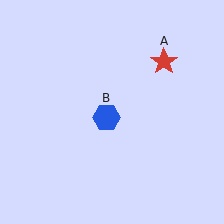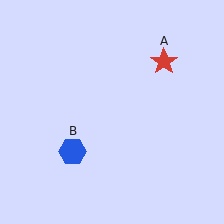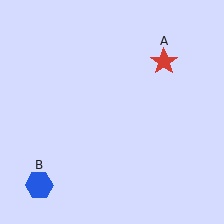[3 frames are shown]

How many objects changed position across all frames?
1 object changed position: blue hexagon (object B).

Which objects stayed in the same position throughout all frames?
Red star (object A) remained stationary.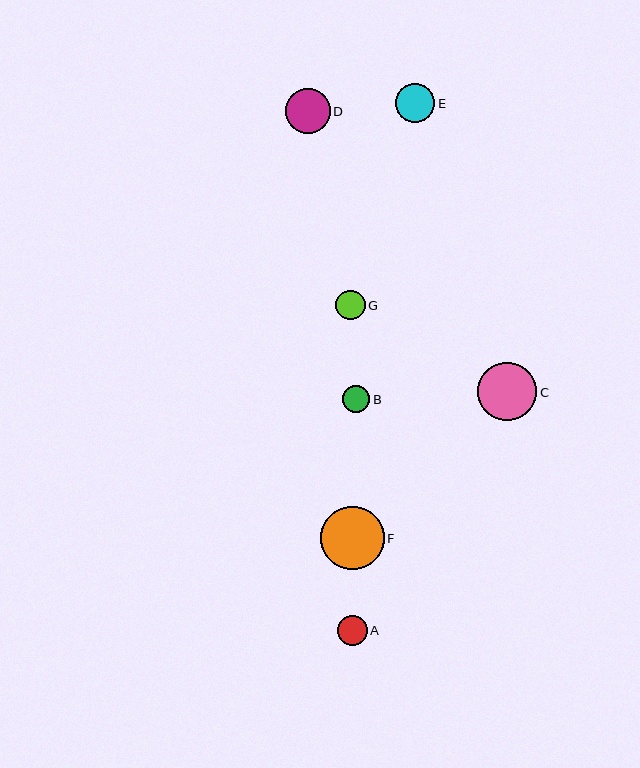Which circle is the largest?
Circle F is the largest with a size of approximately 64 pixels.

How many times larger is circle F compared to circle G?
Circle F is approximately 2.2 times the size of circle G.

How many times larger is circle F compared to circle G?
Circle F is approximately 2.2 times the size of circle G.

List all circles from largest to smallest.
From largest to smallest: F, C, D, E, A, G, B.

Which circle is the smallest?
Circle B is the smallest with a size of approximately 27 pixels.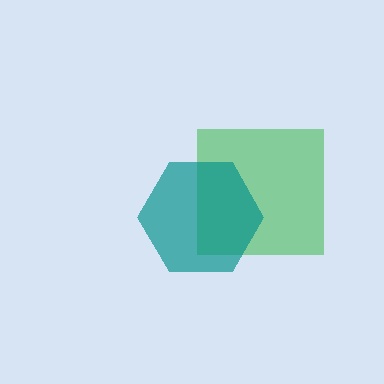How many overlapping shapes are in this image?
There are 2 overlapping shapes in the image.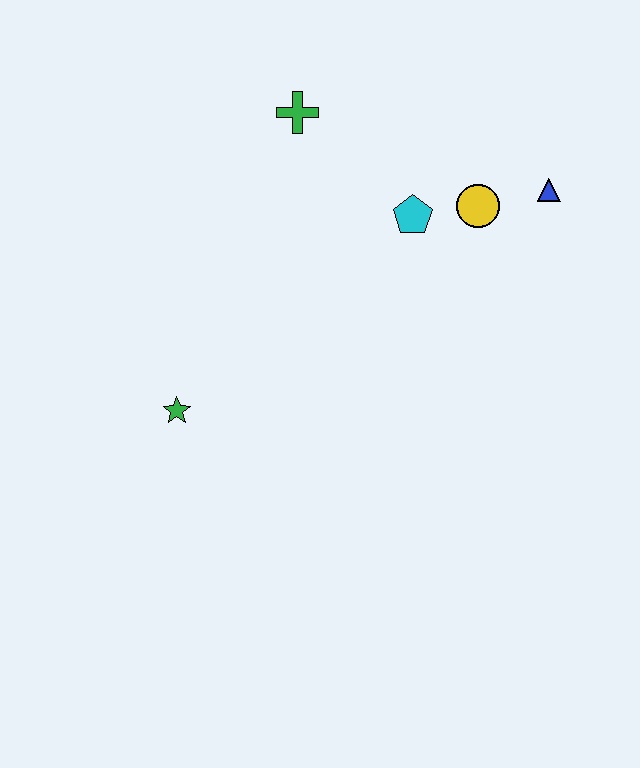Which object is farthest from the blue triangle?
The green star is farthest from the blue triangle.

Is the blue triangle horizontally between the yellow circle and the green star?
No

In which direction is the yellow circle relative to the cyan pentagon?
The yellow circle is to the right of the cyan pentagon.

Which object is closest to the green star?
The cyan pentagon is closest to the green star.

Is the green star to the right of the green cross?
No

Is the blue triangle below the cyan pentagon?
No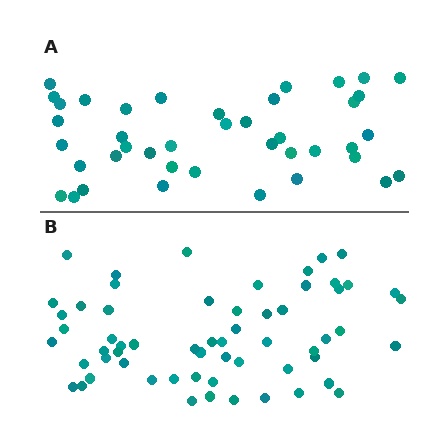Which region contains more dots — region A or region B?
Region B (the bottom region) has more dots.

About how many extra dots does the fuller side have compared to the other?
Region B has approximately 20 more dots than region A.